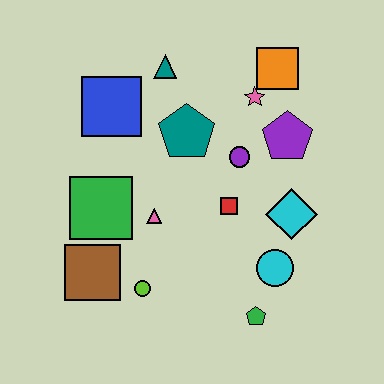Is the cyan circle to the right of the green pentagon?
Yes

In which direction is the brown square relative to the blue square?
The brown square is below the blue square.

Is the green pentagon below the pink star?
Yes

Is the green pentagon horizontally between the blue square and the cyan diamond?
Yes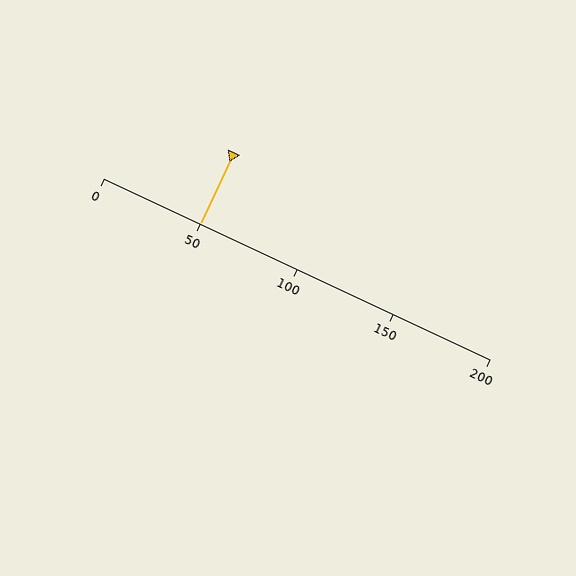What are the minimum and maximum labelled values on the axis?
The axis runs from 0 to 200.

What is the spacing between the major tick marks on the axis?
The major ticks are spaced 50 apart.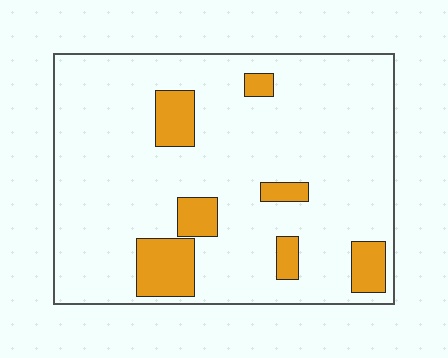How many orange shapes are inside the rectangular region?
7.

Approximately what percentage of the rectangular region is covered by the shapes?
Approximately 15%.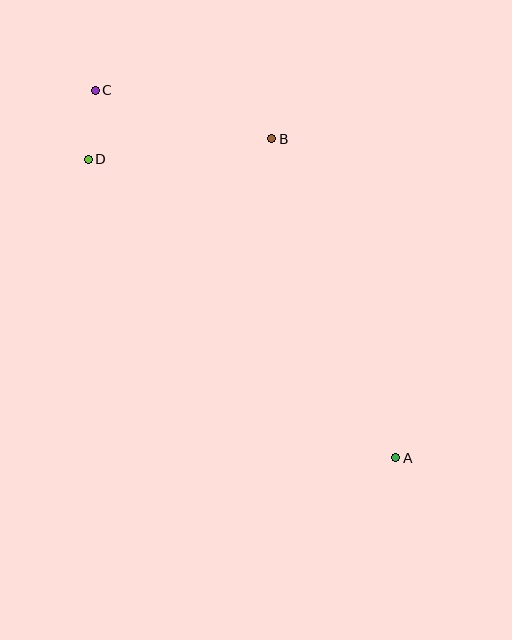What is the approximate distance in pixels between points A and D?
The distance between A and D is approximately 428 pixels.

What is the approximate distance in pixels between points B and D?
The distance between B and D is approximately 185 pixels.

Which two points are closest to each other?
Points C and D are closest to each other.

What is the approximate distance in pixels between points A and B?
The distance between A and B is approximately 342 pixels.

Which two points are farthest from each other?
Points A and C are farthest from each other.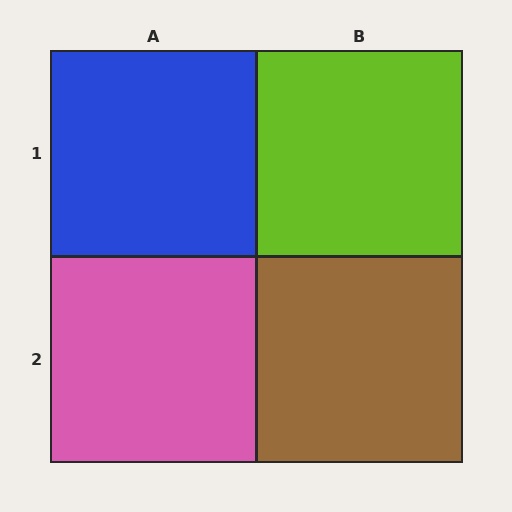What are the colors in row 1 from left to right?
Blue, lime.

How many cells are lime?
1 cell is lime.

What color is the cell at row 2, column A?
Pink.